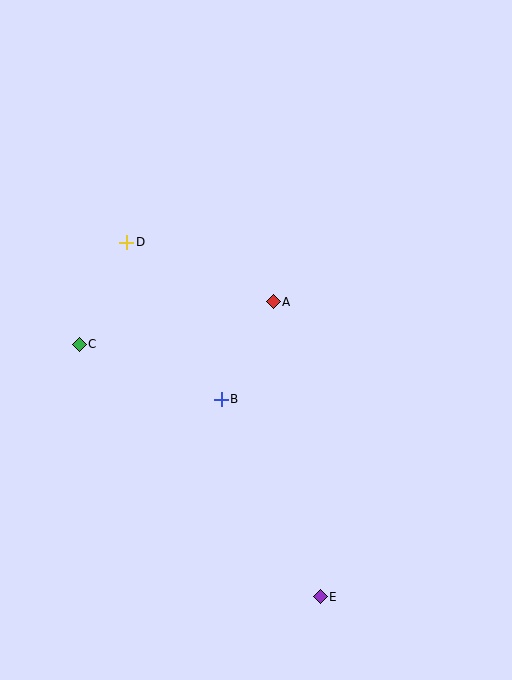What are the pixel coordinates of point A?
Point A is at (273, 302).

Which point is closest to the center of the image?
Point A at (273, 302) is closest to the center.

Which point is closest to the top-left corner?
Point D is closest to the top-left corner.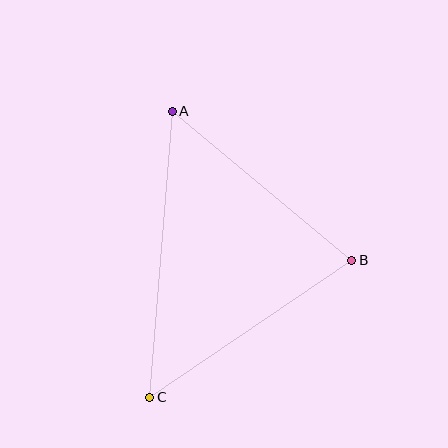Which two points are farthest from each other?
Points A and C are farthest from each other.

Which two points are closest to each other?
Points A and B are closest to each other.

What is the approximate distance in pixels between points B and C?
The distance between B and C is approximately 244 pixels.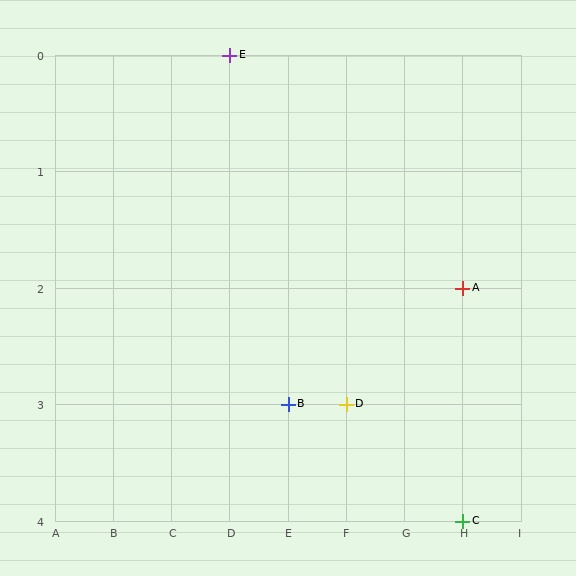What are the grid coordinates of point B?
Point B is at grid coordinates (E, 3).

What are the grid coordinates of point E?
Point E is at grid coordinates (D, 0).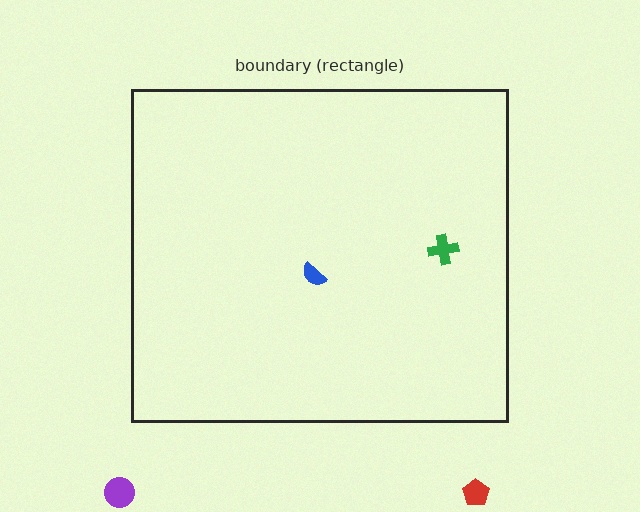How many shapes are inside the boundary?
2 inside, 2 outside.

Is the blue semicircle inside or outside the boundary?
Inside.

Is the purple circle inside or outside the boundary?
Outside.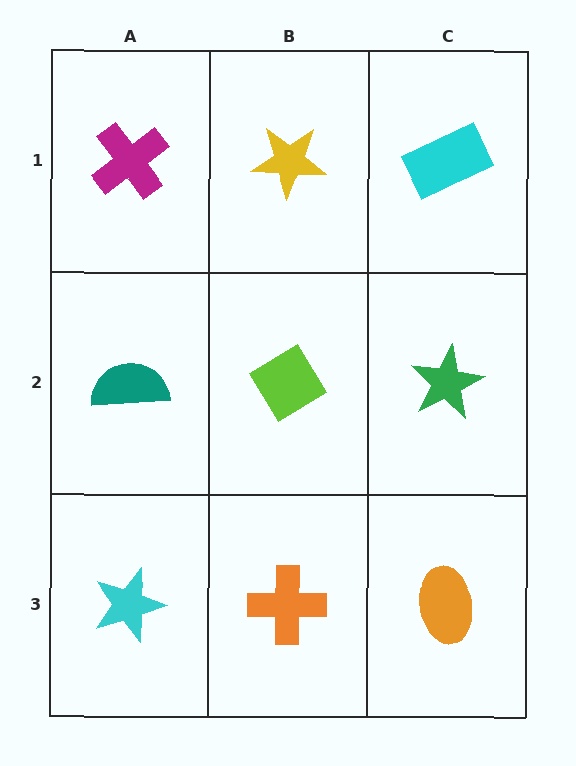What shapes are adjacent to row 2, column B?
A yellow star (row 1, column B), an orange cross (row 3, column B), a teal semicircle (row 2, column A), a green star (row 2, column C).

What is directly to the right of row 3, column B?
An orange ellipse.